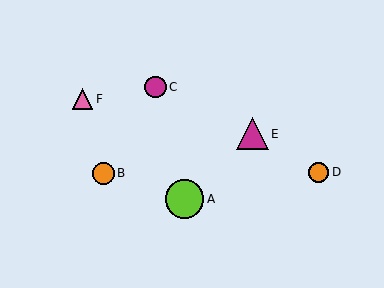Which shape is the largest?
The lime circle (labeled A) is the largest.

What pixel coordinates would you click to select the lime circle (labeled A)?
Click at (184, 199) to select the lime circle A.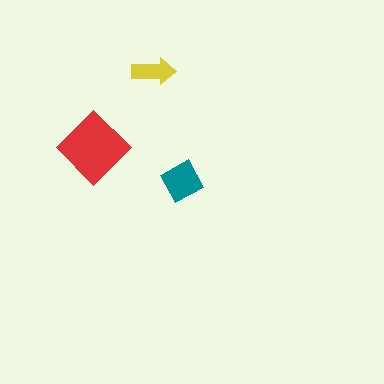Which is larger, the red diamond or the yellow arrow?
The red diamond.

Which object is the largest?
The red diamond.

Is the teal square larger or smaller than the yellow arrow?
Larger.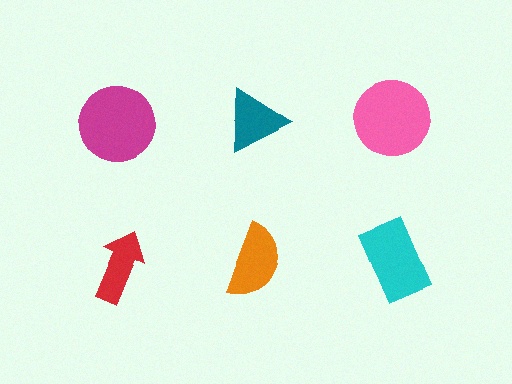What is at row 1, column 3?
A pink circle.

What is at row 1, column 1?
A magenta circle.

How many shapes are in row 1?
3 shapes.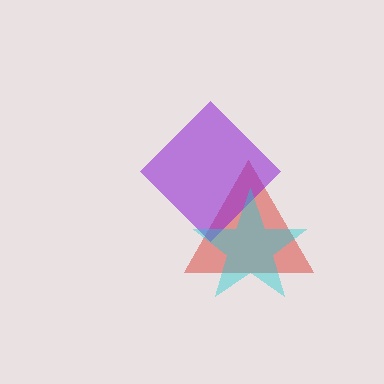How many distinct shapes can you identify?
There are 3 distinct shapes: a red triangle, a purple diamond, a cyan star.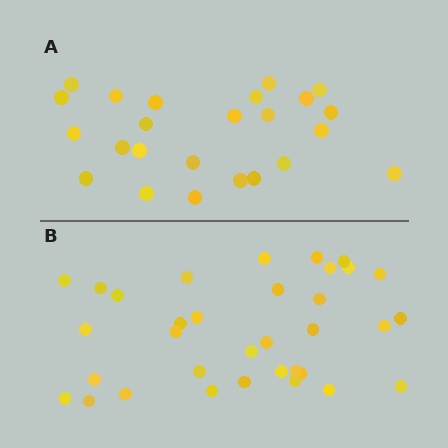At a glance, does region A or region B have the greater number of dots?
Region B (the bottom region) has more dots.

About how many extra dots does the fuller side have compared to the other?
Region B has roughly 10 or so more dots than region A.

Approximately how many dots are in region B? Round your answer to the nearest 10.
About 30 dots. (The exact count is 34, which rounds to 30.)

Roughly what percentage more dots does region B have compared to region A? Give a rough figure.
About 40% more.